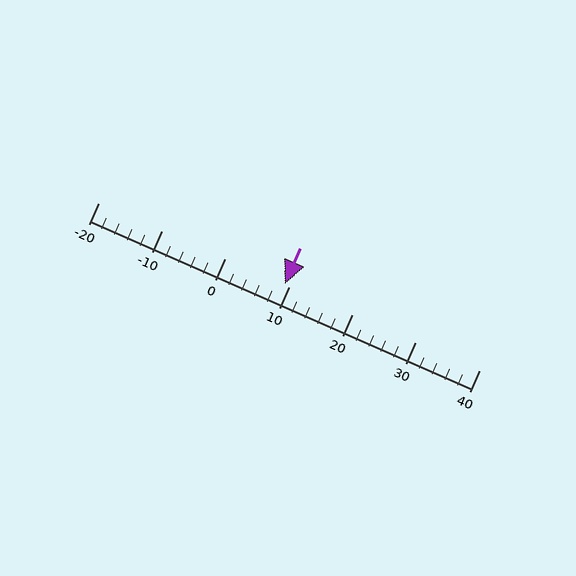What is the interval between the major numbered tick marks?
The major tick marks are spaced 10 units apart.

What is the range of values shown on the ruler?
The ruler shows values from -20 to 40.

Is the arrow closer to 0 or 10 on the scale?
The arrow is closer to 10.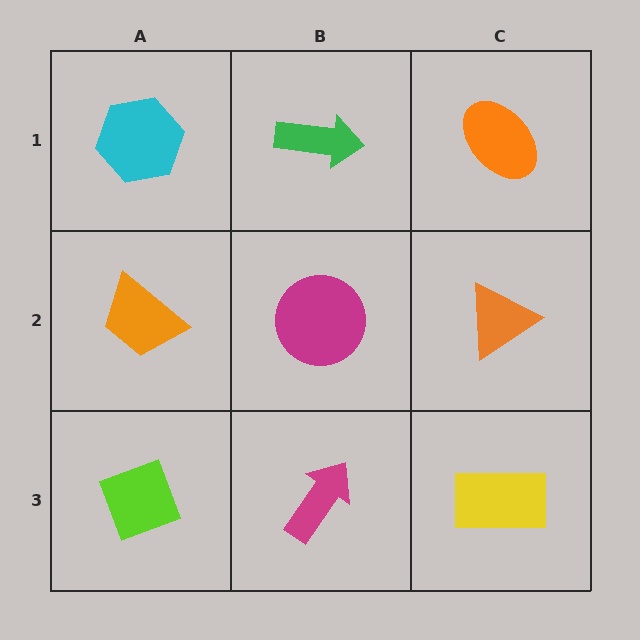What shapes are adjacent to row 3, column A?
An orange trapezoid (row 2, column A), a magenta arrow (row 3, column B).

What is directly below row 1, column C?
An orange triangle.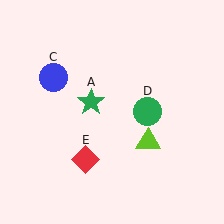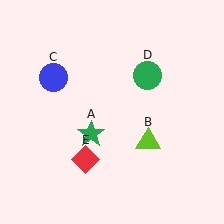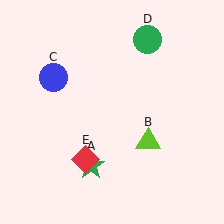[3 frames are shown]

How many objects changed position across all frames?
2 objects changed position: green star (object A), green circle (object D).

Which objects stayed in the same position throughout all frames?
Lime triangle (object B) and blue circle (object C) and red diamond (object E) remained stationary.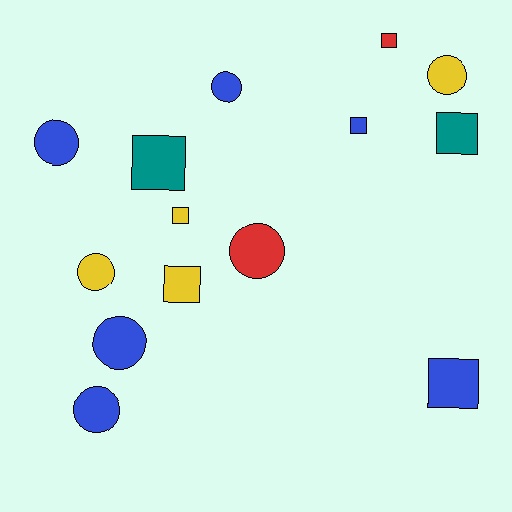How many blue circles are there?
There are 4 blue circles.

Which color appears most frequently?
Blue, with 6 objects.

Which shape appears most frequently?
Circle, with 7 objects.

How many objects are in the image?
There are 14 objects.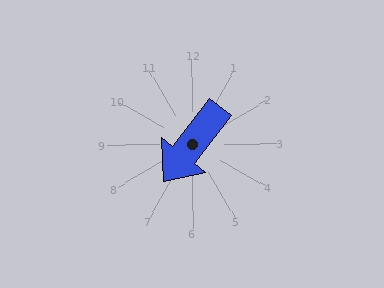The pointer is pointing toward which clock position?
Roughly 7 o'clock.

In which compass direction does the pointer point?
Southwest.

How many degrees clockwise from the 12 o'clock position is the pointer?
Approximately 218 degrees.